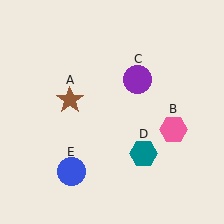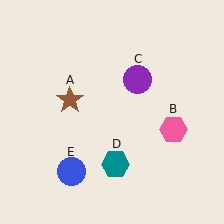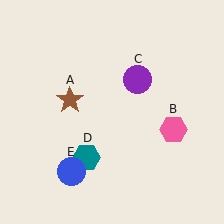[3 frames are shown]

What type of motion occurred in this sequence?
The teal hexagon (object D) rotated clockwise around the center of the scene.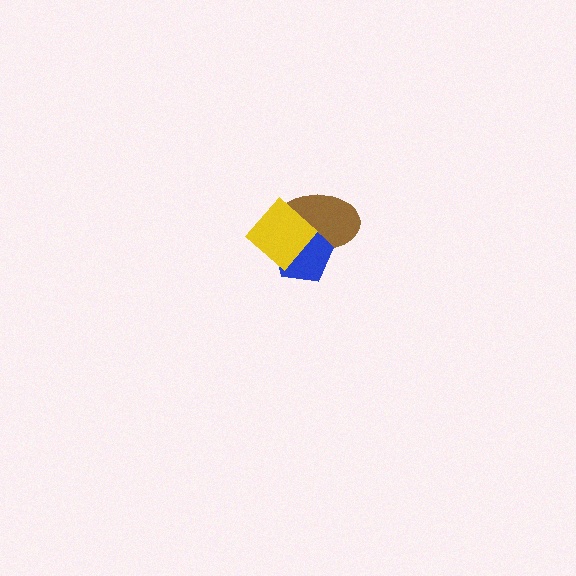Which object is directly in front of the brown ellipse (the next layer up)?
The blue pentagon is directly in front of the brown ellipse.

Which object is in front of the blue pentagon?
The yellow diamond is in front of the blue pentagon.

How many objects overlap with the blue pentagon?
2 objects overlap with the blue pentagon.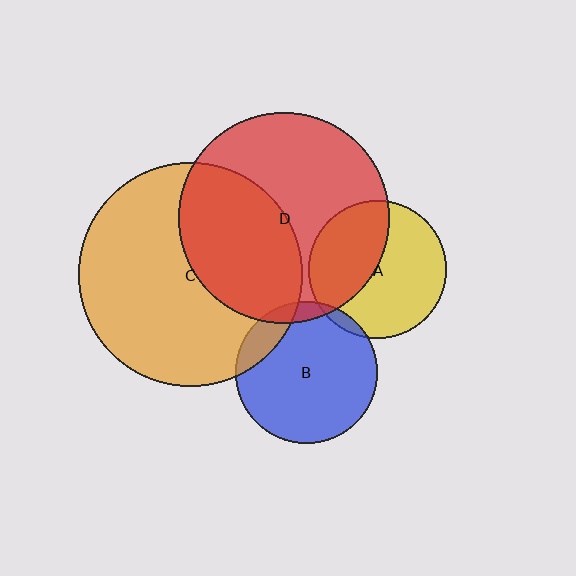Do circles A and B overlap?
Yes.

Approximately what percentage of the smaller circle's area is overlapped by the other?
Approximately 5%.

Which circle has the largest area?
Circle C (orange).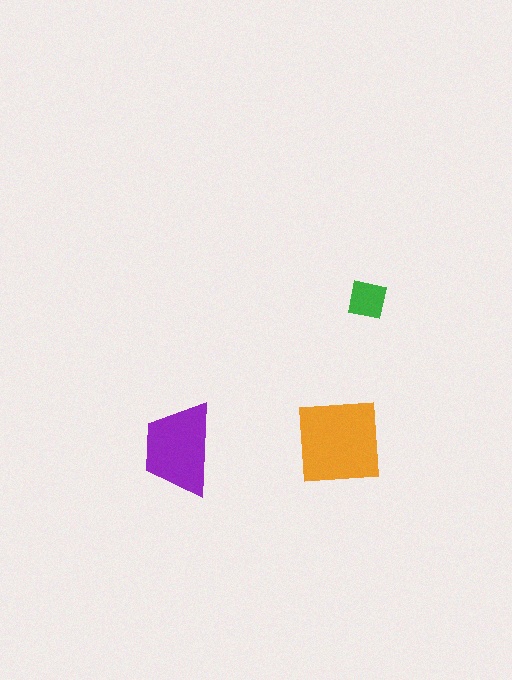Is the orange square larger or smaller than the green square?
Larger.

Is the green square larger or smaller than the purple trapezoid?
Smaller.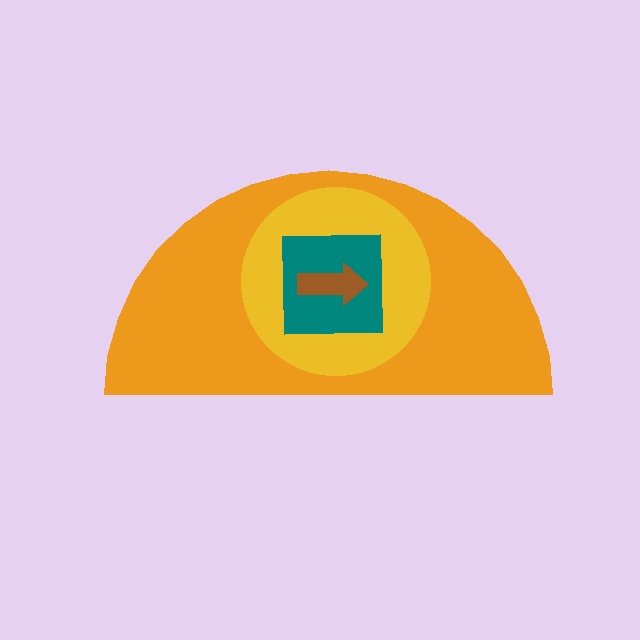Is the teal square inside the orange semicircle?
Yes.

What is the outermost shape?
The orange semicircle.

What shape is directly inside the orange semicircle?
The yellow circle.